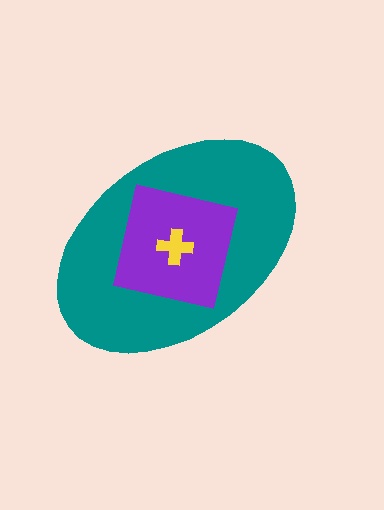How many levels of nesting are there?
3.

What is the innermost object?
The yellow cross.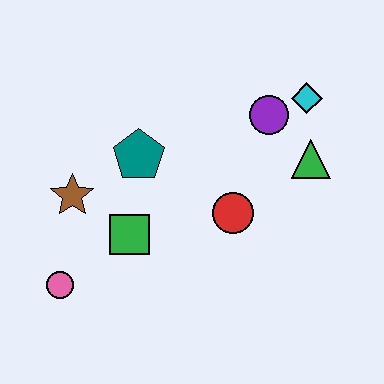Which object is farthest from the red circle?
The pink circle is farthest from the red circle.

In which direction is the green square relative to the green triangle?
The green square is to the left of the green triangle.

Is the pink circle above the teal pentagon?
No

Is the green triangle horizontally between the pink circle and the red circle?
No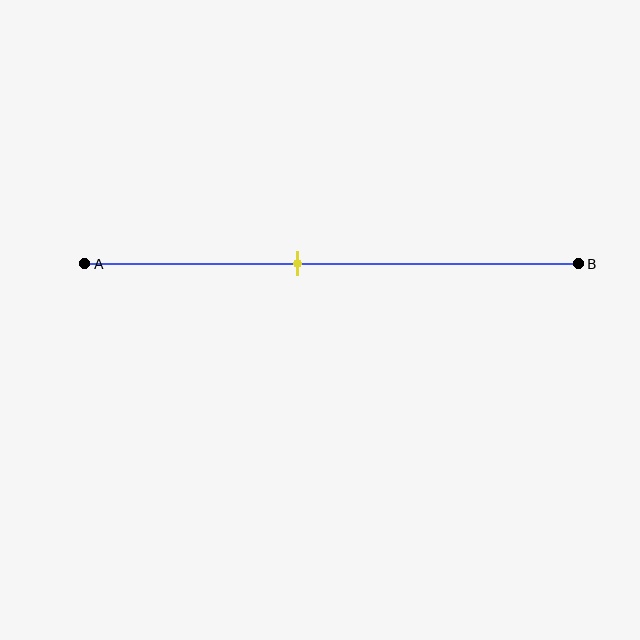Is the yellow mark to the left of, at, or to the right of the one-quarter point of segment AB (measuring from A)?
The yellow mark is to the right of the one-quarter point of segment AB.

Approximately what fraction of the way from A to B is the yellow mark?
The yellow mark is approximately 45% of the way from A to B.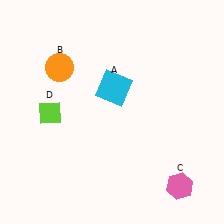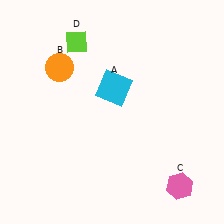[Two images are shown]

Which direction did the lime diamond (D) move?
The lime diamond (D) moved up.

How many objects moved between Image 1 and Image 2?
1 object moved between the two images.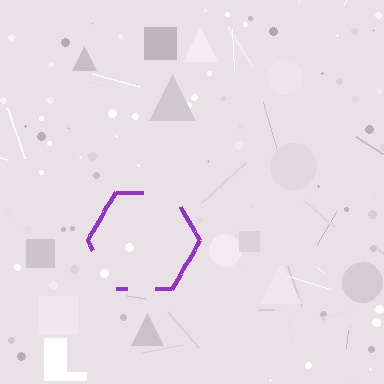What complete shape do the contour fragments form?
The contour fragments form a hexagon.